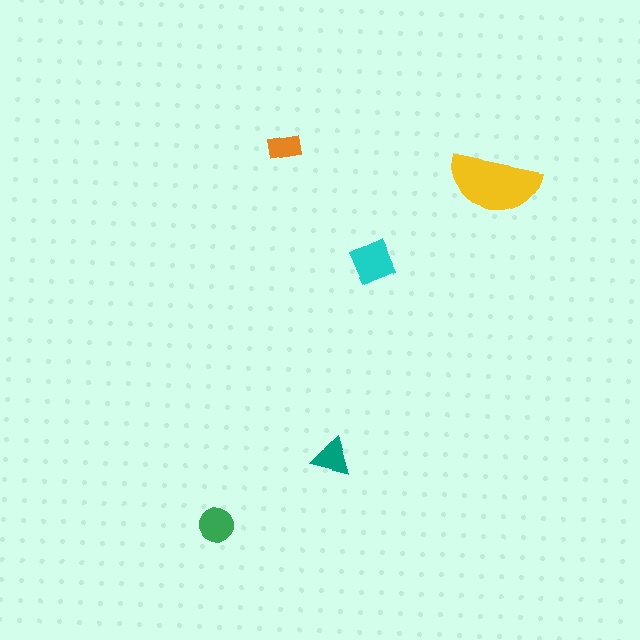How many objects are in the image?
There are 5 objects in the image.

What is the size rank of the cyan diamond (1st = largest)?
2nd.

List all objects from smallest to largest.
The orange rectangle, the teal triangle, the green circle, the cyan diamond, the yellow semicircle.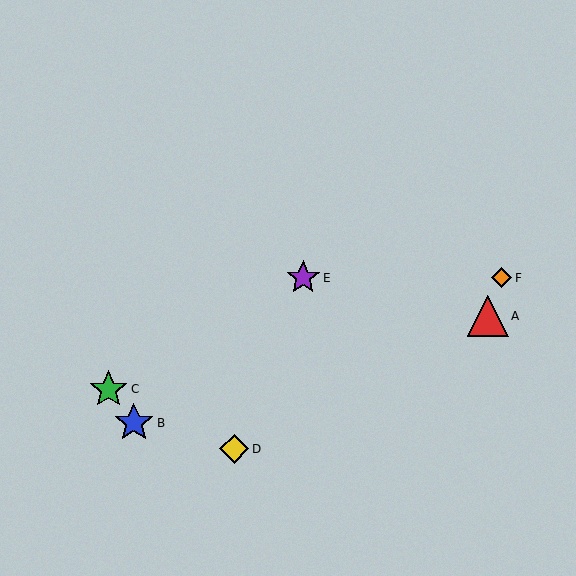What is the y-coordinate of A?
Object A is at y≈316.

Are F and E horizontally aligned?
Yes, both are at y≈278.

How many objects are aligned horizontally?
2 objects (E, F) are aligned horizontally.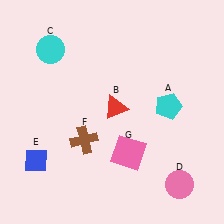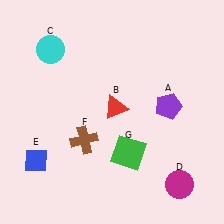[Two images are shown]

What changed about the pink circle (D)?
In Image 1, D is pink. In Image 2, it changed to magenta.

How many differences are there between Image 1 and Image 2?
There are 3 differences between the two images.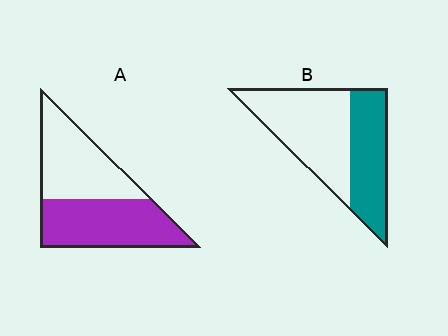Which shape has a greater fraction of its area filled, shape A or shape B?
Shape A.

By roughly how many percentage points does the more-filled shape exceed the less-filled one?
By roughly 10 percentage points (A over B).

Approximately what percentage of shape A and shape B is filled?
A is approximately 50% and B is approximately 40%.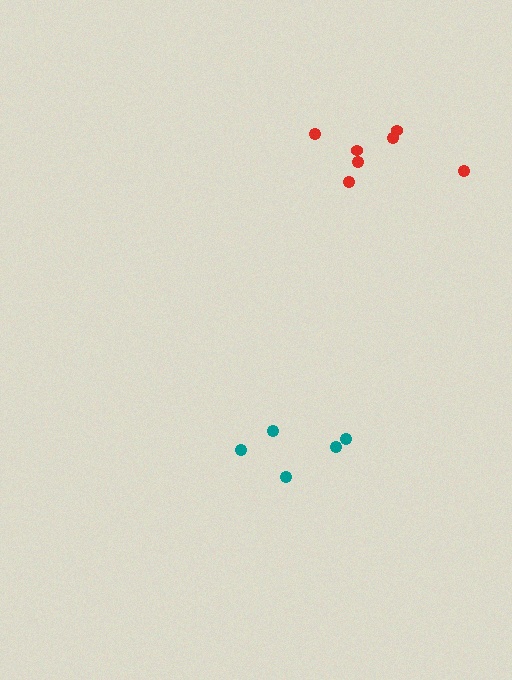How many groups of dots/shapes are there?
There are 2 groups.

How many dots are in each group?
Group 1: 5 dots, Group 2: 7 dots (12 total).